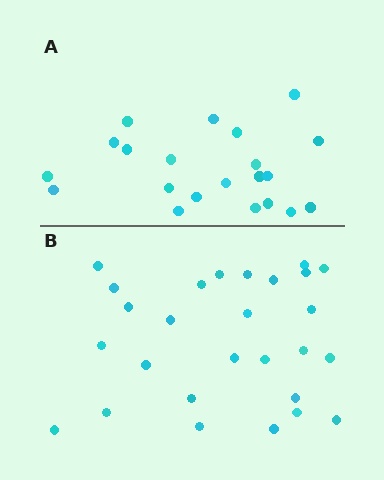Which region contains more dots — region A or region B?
Region B (the bottom region) has more dots.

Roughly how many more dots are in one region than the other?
Region B has about 6 more dots than region A.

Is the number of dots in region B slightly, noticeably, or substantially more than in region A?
Region B has noticeably more, but not dramatically so. The ratio is roughly 1.3 to 1.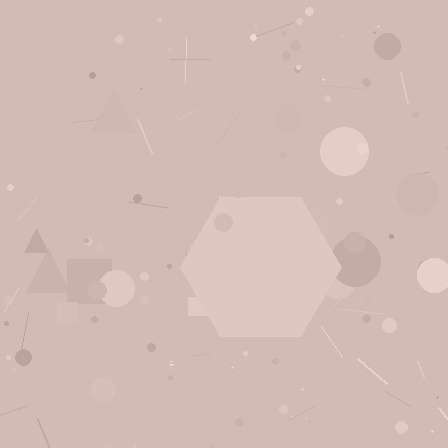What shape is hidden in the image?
A hexagon is hidden in the image.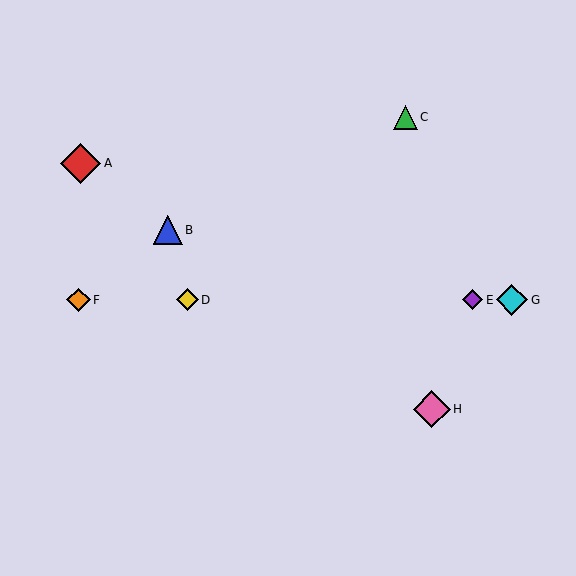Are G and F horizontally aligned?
Yes, both are at y≈300.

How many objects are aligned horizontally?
4 objects (D, E, F, G) are aligned horizontally.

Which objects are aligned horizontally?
Objects D, E, F, G are aligned horizontally.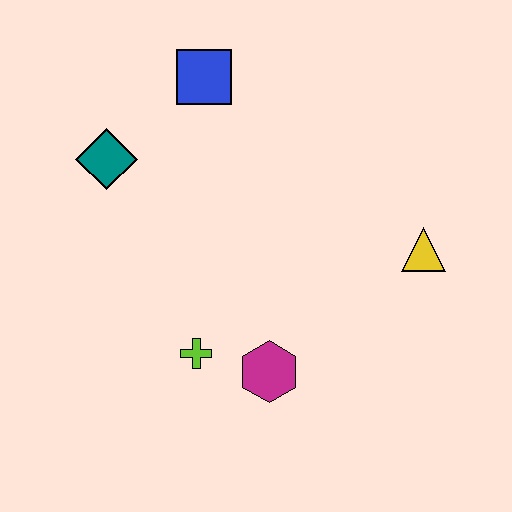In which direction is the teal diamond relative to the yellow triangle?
The teal diamond is to the left of the yellow triangle.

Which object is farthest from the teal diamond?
The yellow triangle is farthest from the teal diamond.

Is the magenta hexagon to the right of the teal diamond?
Yes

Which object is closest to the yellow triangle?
The magenta hexagon is closest to the yellow triangle.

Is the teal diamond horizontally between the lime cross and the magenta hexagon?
No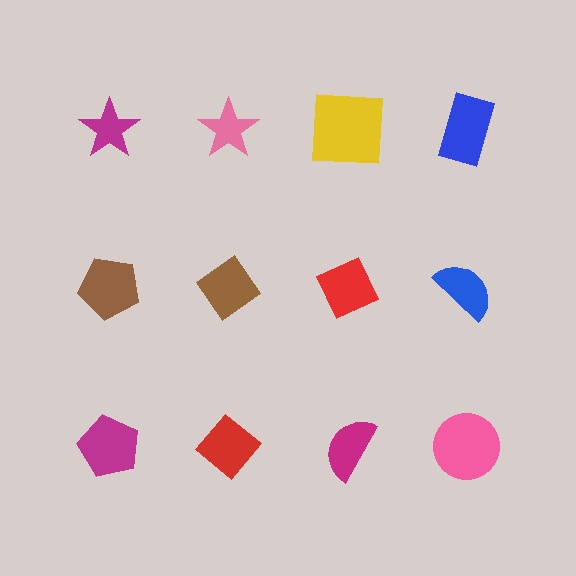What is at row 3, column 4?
A pink circle.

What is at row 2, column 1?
A brown pentagon.